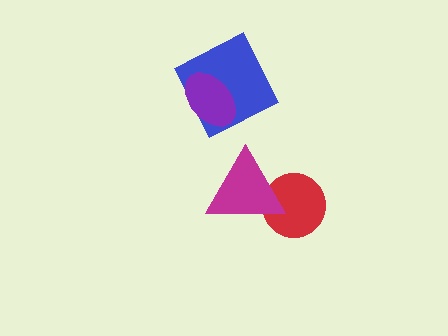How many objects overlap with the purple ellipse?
1 object overlaps with the purple ellipse.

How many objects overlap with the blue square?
1 object overlaps with the blue square.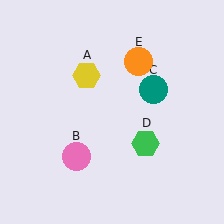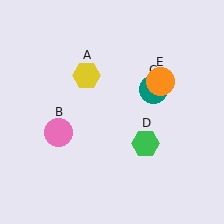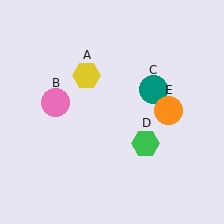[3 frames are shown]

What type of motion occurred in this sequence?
The pink circle (object B), orange circle (object E) rotated clockwise around the center of the scene.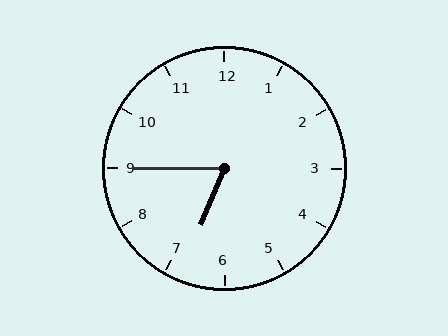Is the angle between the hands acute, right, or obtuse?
It is acute.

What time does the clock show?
6:45.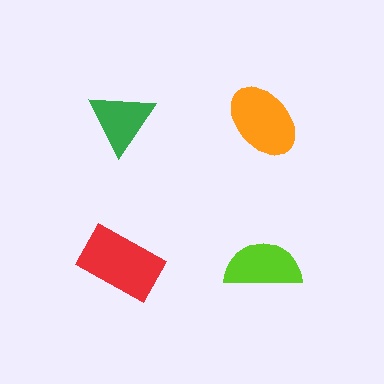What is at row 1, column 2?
An orange ellipse.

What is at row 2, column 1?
A red rectangle.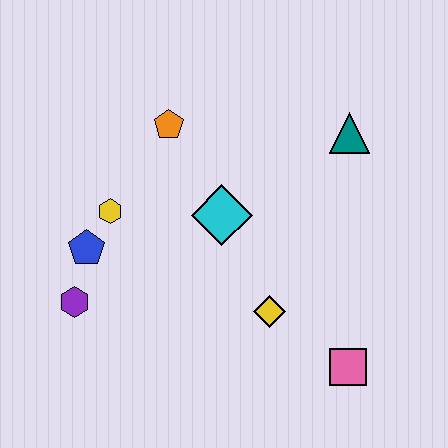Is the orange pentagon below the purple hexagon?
No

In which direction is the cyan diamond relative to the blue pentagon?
The cyan diamond is to the right of the blue pentagon.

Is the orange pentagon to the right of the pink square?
No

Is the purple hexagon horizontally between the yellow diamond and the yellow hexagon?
No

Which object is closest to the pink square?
The yellow diamond is closest to the pink square.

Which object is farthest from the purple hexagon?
The teal triangle is farthest from the purple hexagon.